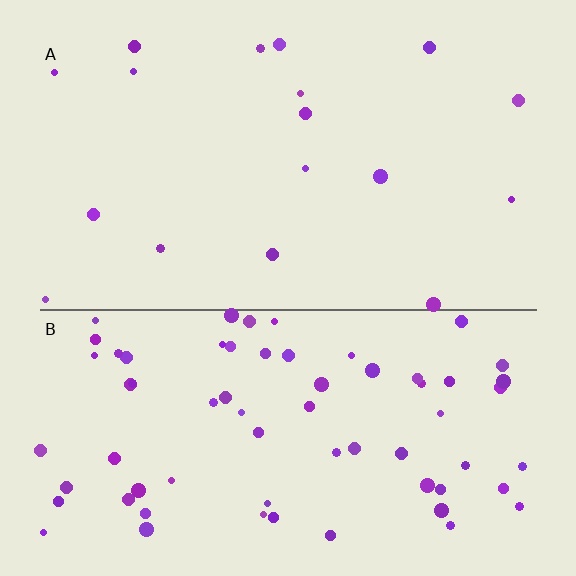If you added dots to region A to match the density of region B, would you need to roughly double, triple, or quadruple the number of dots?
Approximately quadruple.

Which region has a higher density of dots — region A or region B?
B (the bottom).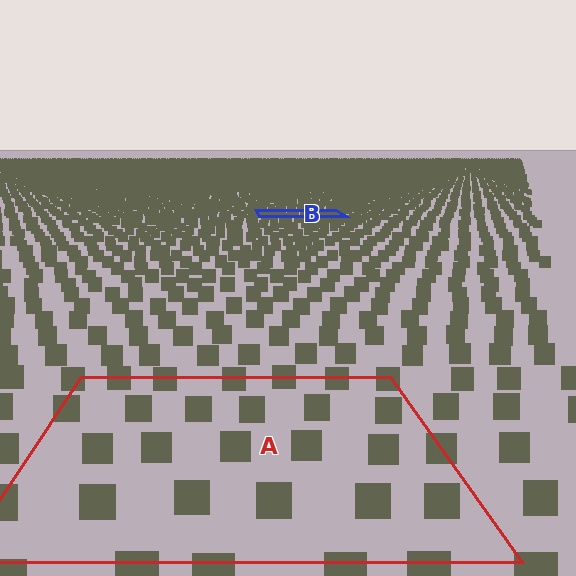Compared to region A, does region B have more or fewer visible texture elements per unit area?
Region B has more texture elements per unit area — they are packed more densely because it is farther away.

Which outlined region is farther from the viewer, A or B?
Region B is farther from the viewer — the texture elements inside it appear smaller and more densely packed.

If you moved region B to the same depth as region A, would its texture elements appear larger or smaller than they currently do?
They would appear larger. At a closer depth, the same texture elements are projected at a bigger on-screen size.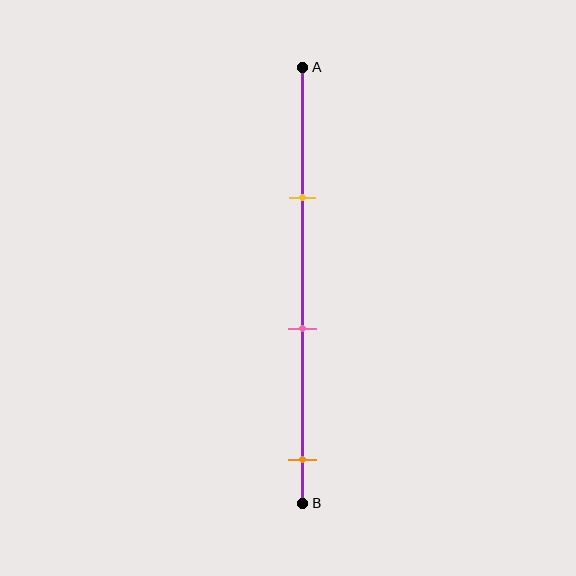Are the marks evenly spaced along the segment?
Yes, the marks are approximately evenly spaced.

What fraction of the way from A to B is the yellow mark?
The yellow mark is approximately 30% (0.3) of the way from A to B.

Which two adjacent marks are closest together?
The yellow and pink marks are the closest adjacent pair.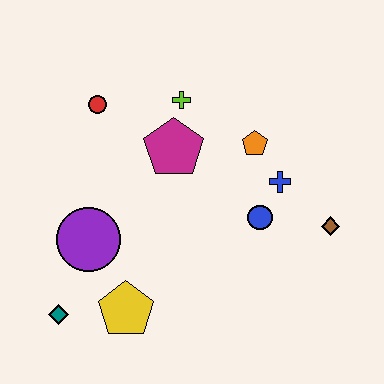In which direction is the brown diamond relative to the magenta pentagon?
The brown diamond is to the right of the magenta pentagon.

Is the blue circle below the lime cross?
Yes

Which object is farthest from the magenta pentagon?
The teal diamond is farthest from the magenta pentagon.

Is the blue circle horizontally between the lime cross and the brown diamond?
Yes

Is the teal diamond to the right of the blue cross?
No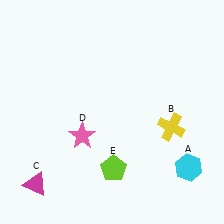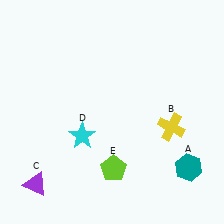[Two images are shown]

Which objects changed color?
A changed from cyan to teal. C changed from magenta to purple. D changed from pink to cyan.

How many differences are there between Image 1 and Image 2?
There are 3 differences between the two images.